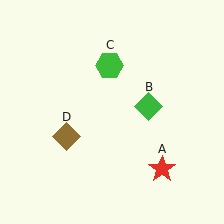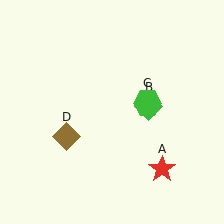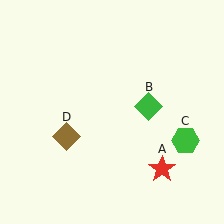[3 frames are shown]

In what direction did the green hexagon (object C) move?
The green hexagon (object C) moved down and to the right.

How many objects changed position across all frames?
1 object changed position: green hexagon (object C).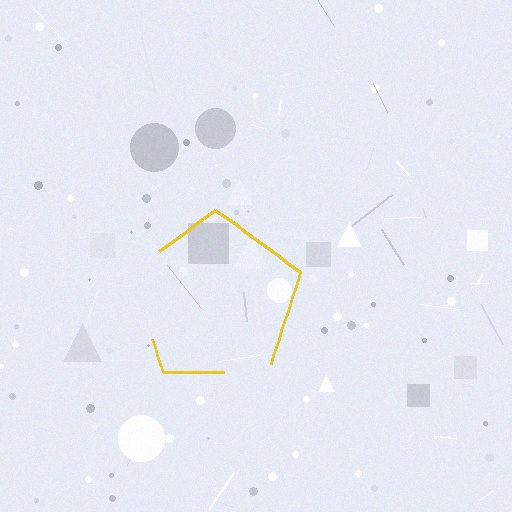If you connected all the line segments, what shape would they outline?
They would outline a pentagon.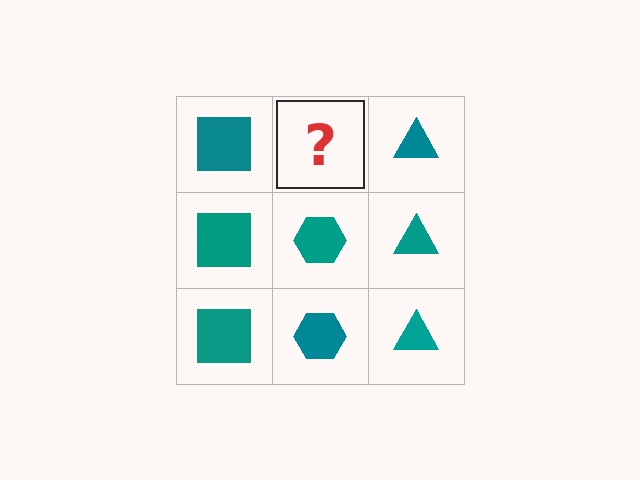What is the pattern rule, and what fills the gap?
The rule is that each column has a consistent shape. The gap should be filled with a teal hexagon.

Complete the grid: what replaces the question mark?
The question mark should be replaced with a teal hexagon.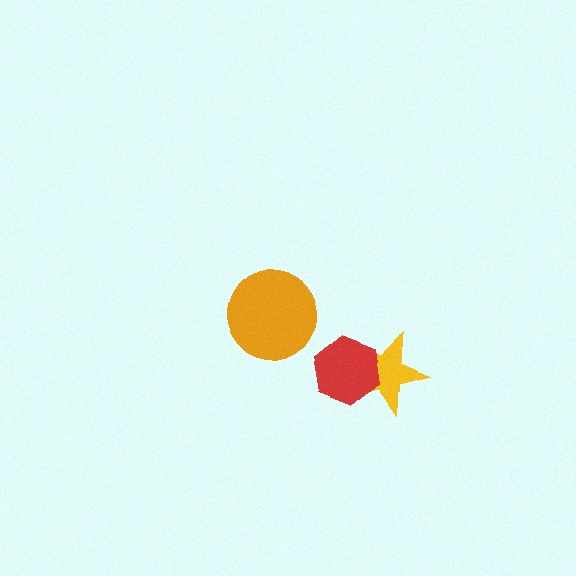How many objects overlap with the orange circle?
0 objects overlap with the orange circle.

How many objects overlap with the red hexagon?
1 object overlaps with the red hexagon.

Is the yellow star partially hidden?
Yes, it is partially covered by another shape.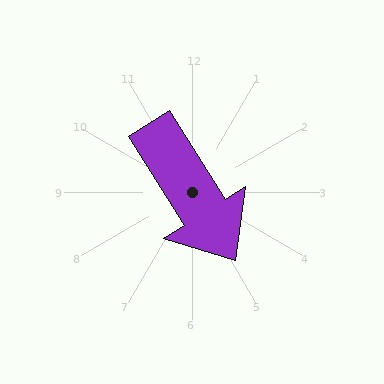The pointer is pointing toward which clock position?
Roughly 5 o'clock.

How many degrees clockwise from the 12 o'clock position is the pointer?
Approximately 148 degrees.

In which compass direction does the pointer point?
Southeast.